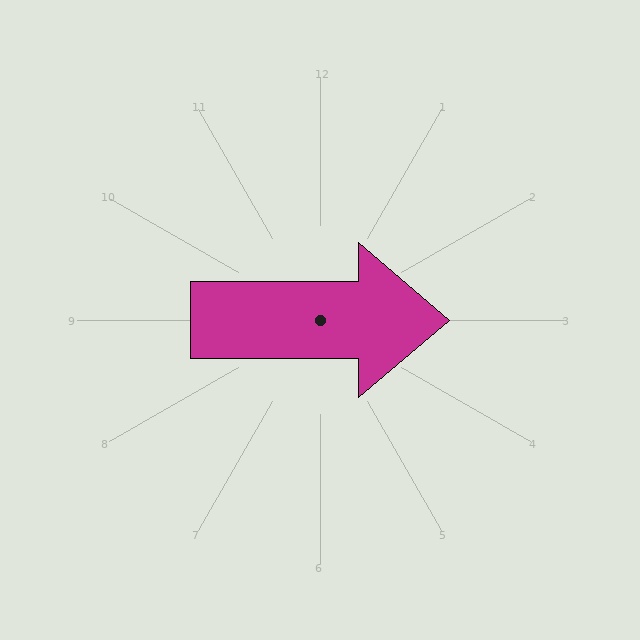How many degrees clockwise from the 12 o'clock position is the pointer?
Approximately 90 degrees.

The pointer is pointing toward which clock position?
Roughly 3 o'clock.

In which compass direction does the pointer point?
East.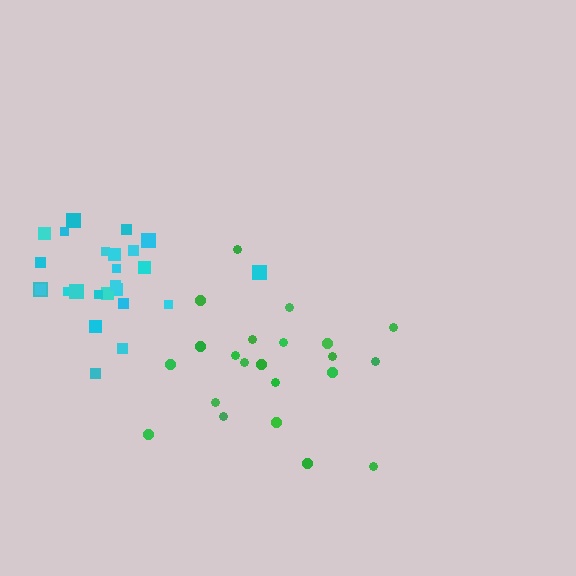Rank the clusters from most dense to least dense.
cyan, green.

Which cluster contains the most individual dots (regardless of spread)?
Cyan (26).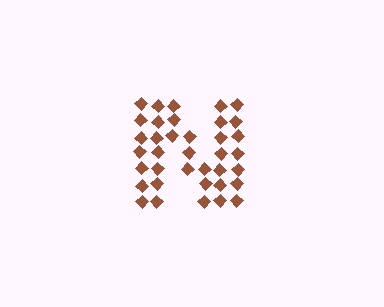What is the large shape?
The large shape is the letter N.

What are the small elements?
The small elements are diamonds.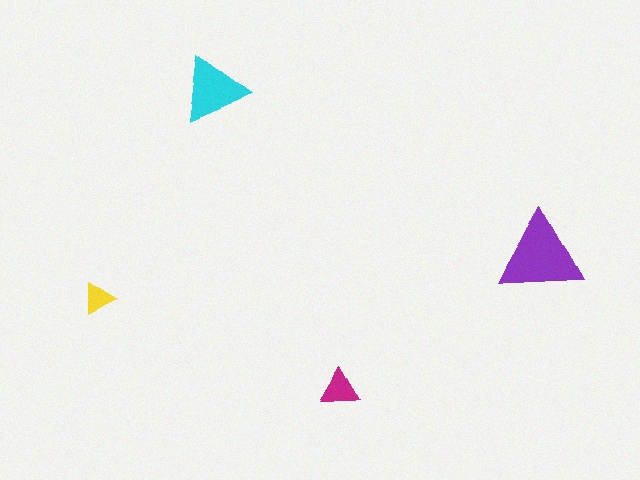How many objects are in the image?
There are 4 objects in the image.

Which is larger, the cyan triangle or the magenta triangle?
The cyan one.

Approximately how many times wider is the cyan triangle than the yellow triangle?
About 2 times wider.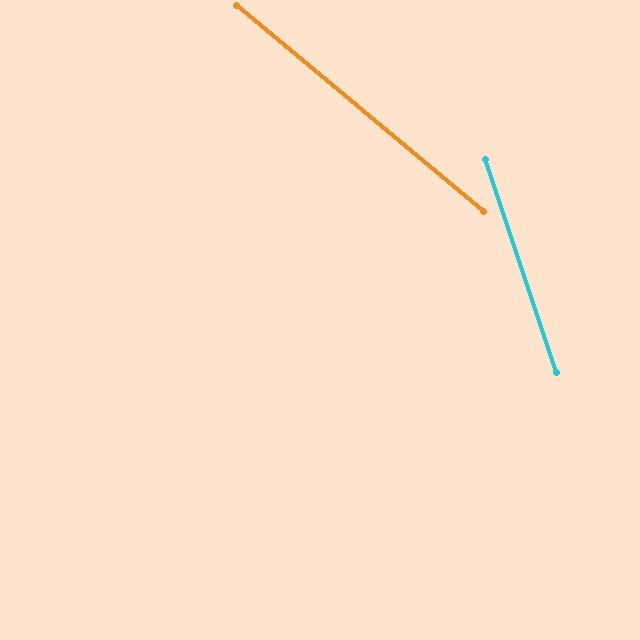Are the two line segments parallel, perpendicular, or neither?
Neither parallel nor perpendicular — they differ by about 32°.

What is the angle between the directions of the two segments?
Approximately 32 degrees.